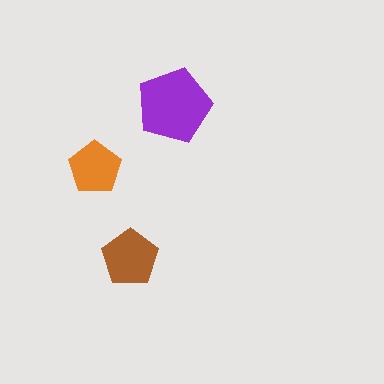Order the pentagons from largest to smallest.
the purple one, the brown one, the orange one.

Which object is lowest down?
The brown pentagon is bottommost.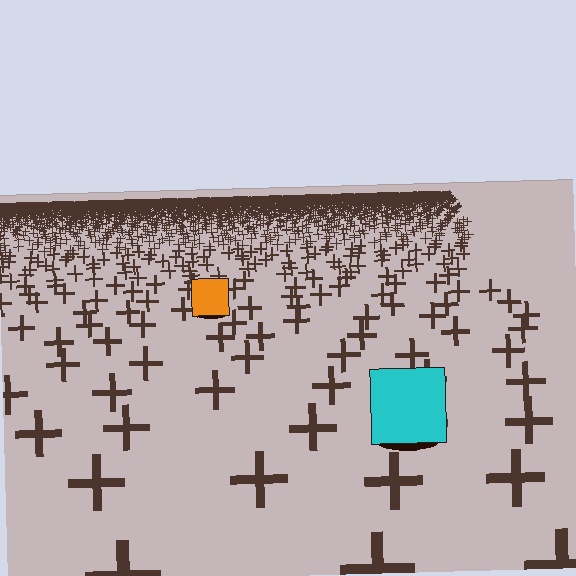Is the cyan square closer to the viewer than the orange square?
Yes. The cyan square is closer — you can tell from the texture gradient: the ground texture is coarser near it.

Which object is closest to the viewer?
The cyan square is closest. The texture marks near it are larger and more spread out.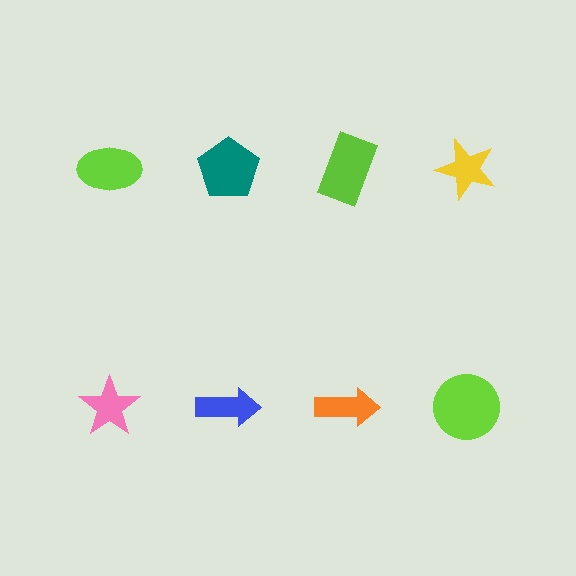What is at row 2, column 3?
An orange arrow.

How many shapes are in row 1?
4 shapes.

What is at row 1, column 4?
A yellow star.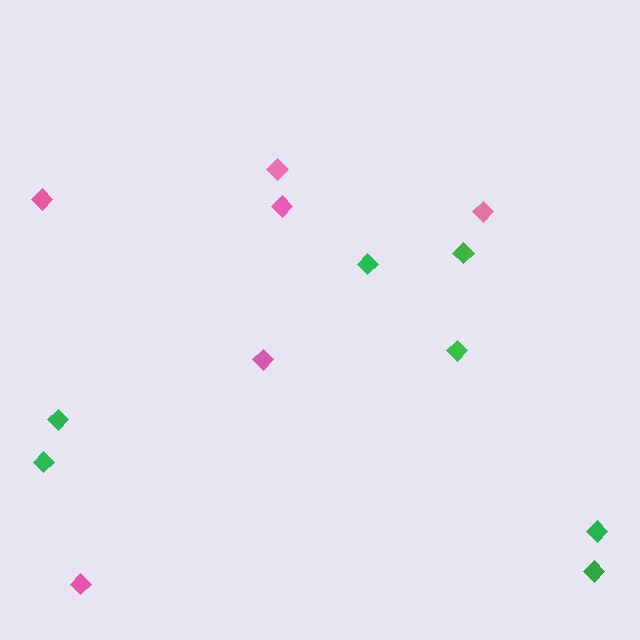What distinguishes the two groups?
There are 2 groups: one group of green diamonds (7) and one group of pink diamonds (6).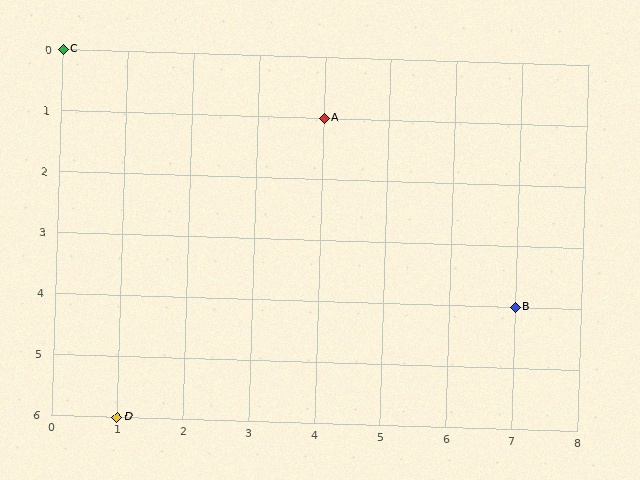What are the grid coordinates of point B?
Point B is at grid coordinates (7, 4).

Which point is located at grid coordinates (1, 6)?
Point D is at (1, 6).